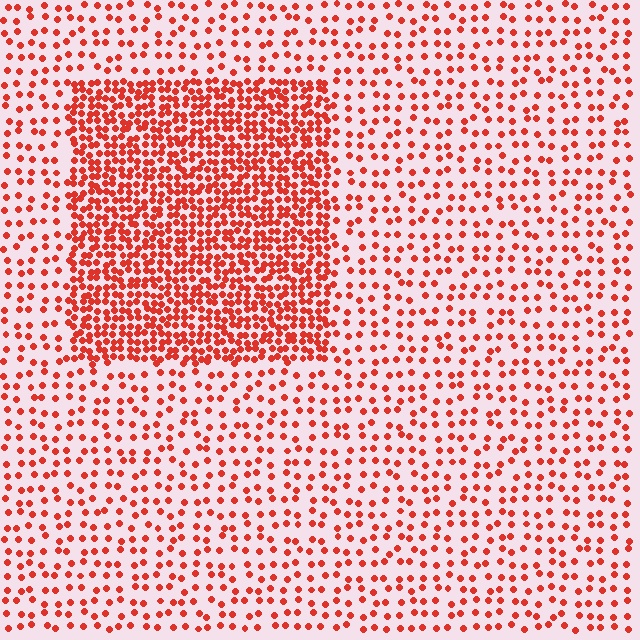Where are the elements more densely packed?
The elements are more densely packed inside the rectangle boundary.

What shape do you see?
I see a rectangle.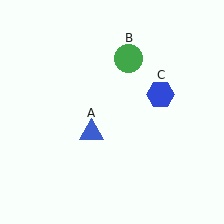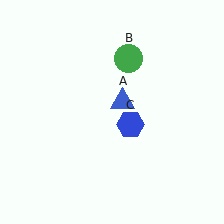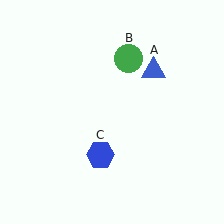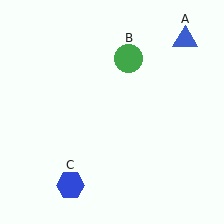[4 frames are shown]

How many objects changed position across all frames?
2 objects changed position: blue triangle (object A), blue hexagon (object C).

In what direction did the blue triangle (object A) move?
The blue triangle (object A) moved up and to the right.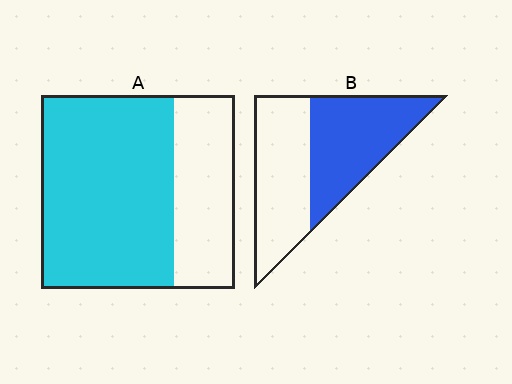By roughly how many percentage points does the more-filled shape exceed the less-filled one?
By roughly 20 percentage points (A over B).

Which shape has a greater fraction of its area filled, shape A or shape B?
Shape A.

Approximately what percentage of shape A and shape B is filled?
A is approximately 70% and B is approximately 50%.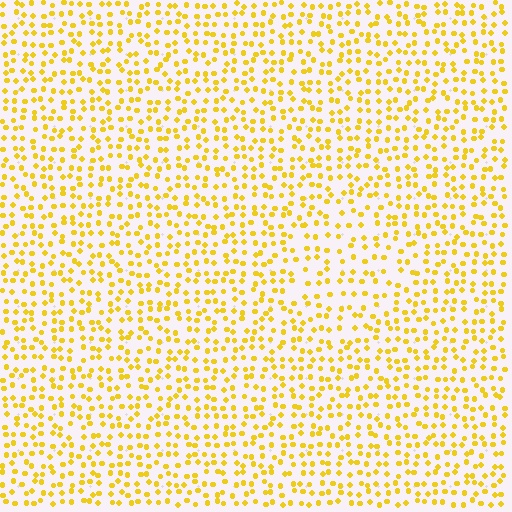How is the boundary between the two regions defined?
The boundary is defined by a change in element density (approximately 1.5x ratio). All elements are the same color, size, and shape.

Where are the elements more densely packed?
The elements are more densely packed outside the diamond boundary.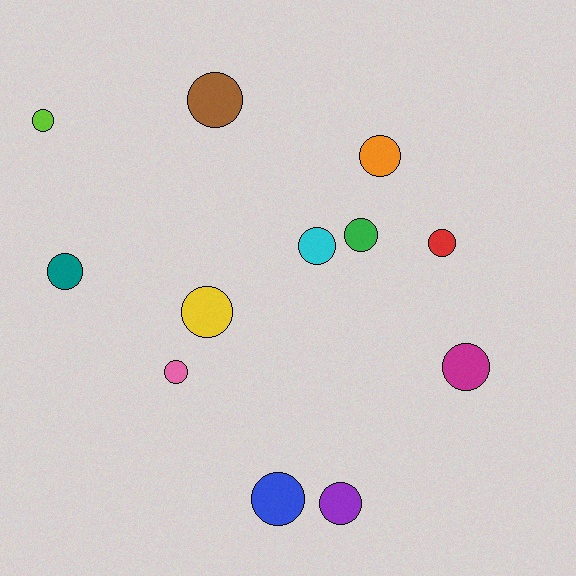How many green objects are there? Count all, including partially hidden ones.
There is 1 green object.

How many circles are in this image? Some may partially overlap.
There are 12 circles.